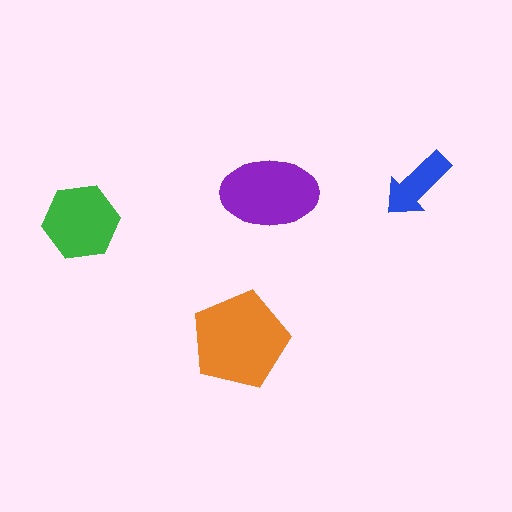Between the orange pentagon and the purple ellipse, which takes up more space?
The orange pentagon.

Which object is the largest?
The orange pentagon.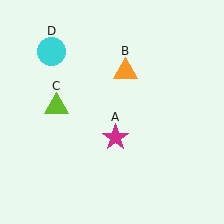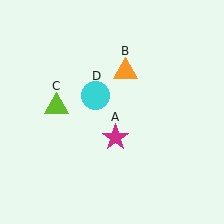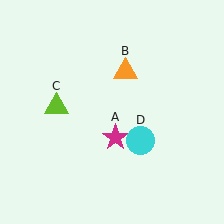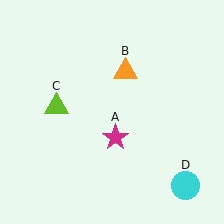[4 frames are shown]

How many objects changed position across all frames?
1 object changed position: cyan circle (object D).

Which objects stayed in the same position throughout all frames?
Magenta star (object A) and orange triangle (object B) and lime triangle (object C) remained stationary.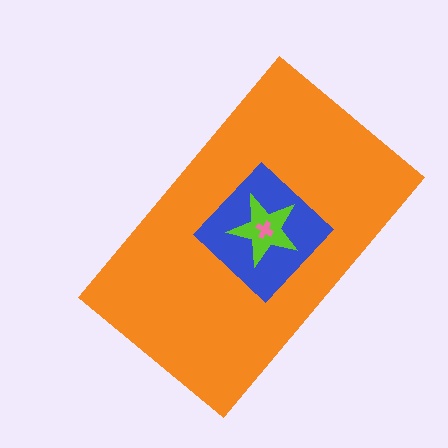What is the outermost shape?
The orange rectangle.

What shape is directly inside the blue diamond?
The lime star.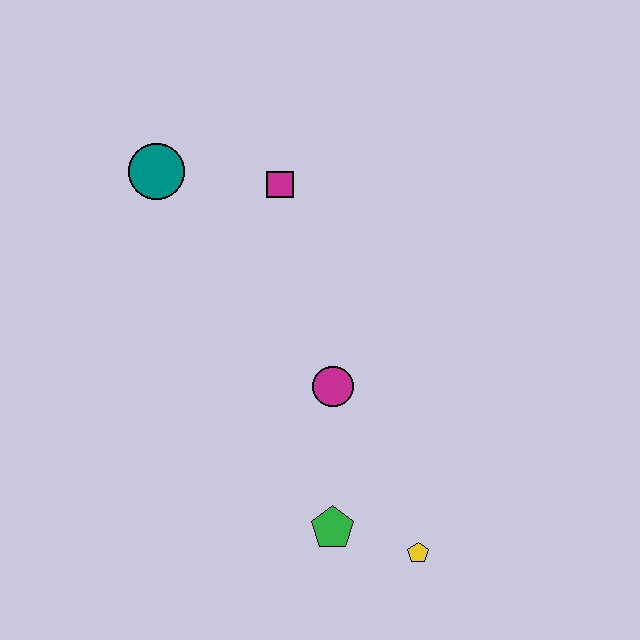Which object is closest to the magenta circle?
The green pentagon is closest to the magenta circle.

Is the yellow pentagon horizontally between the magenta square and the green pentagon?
No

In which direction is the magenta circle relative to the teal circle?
The magenta circle is below the teal circle.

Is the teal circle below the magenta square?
No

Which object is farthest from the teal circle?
The yellow pentagon is farthest from the teal circle.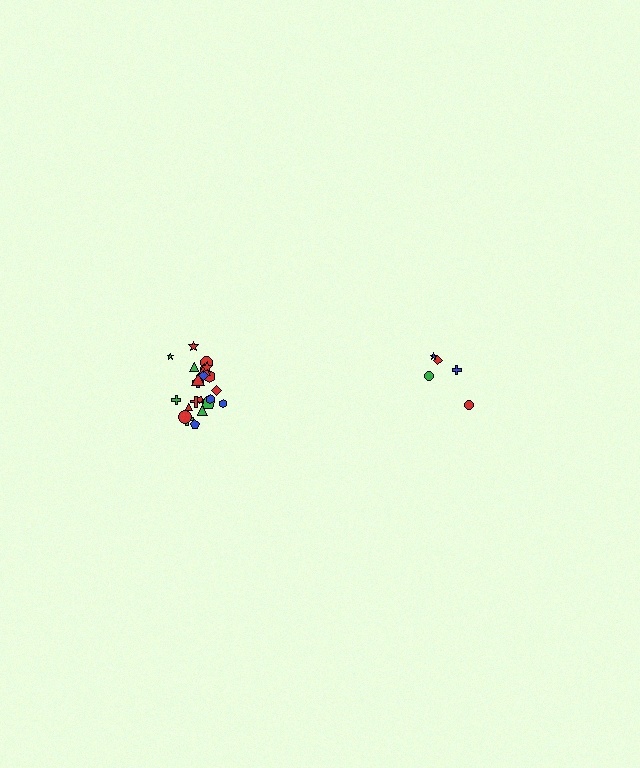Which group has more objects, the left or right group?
The left group.